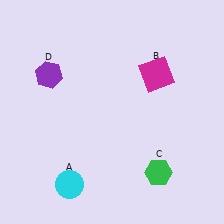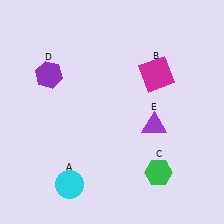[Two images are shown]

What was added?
A purple triangle (E) was added in Image 2.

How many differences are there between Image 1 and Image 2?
There is 1 difference between the two images.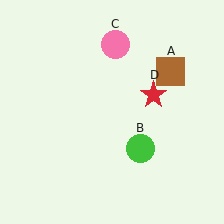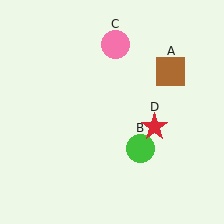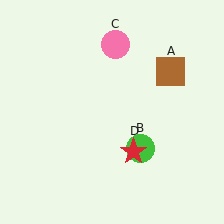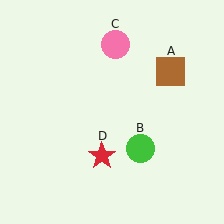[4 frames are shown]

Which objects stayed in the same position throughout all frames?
Brown square (object A) and green circle (object B) and pink circle (object C) remained stationary.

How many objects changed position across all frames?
1 object changed position: red star (object D).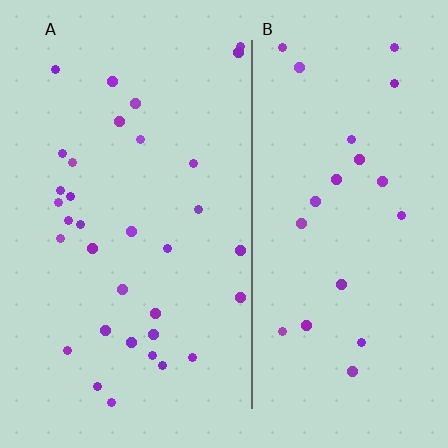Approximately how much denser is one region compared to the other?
Approximately 1.5× — region A over region B.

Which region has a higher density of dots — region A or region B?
A (the left).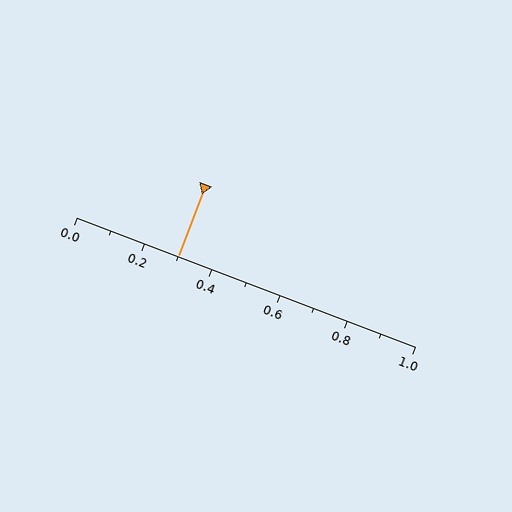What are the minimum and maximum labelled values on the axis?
The axis runs from 0.0 to 1.0.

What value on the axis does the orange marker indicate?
The marker indicates approximately 0.3.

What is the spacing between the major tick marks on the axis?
The major ticks are spaced 0.2 apart.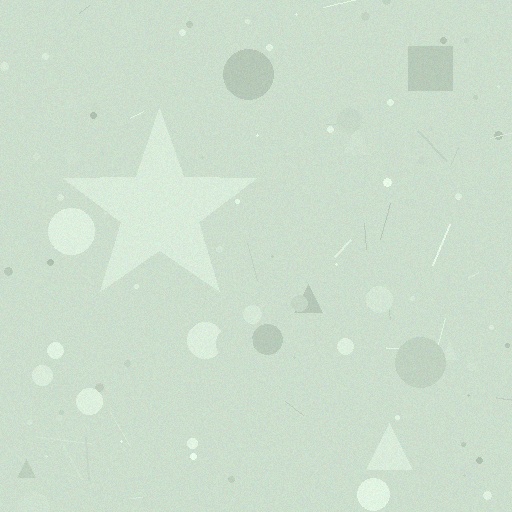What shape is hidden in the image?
A star is hidden in the image.